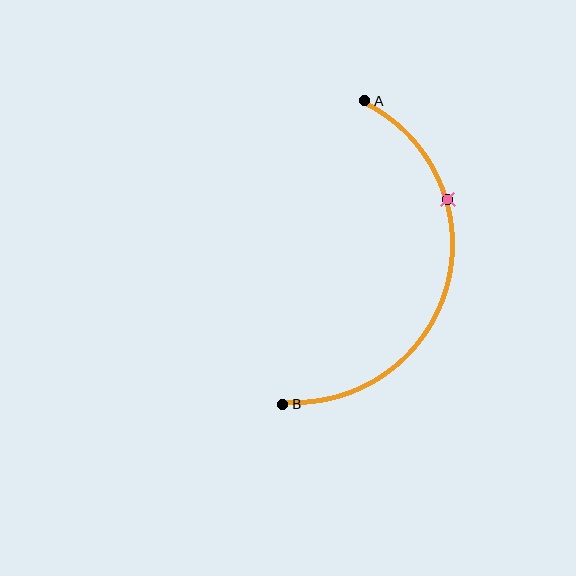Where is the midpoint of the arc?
The arc midpoint is the point on the curve farthest from the straight line joining A and B. It sits to the right of that line.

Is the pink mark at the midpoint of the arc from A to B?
No. The pink mark lies on the arc but is closer to endpoint A. The arc midpoint would be at the point on the curve equidistant along the arc from both A and B.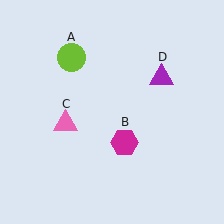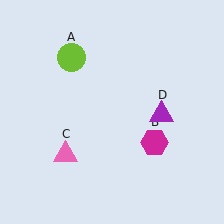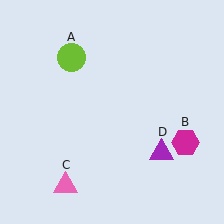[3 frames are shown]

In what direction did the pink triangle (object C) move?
The pink triangle (object C) moved down.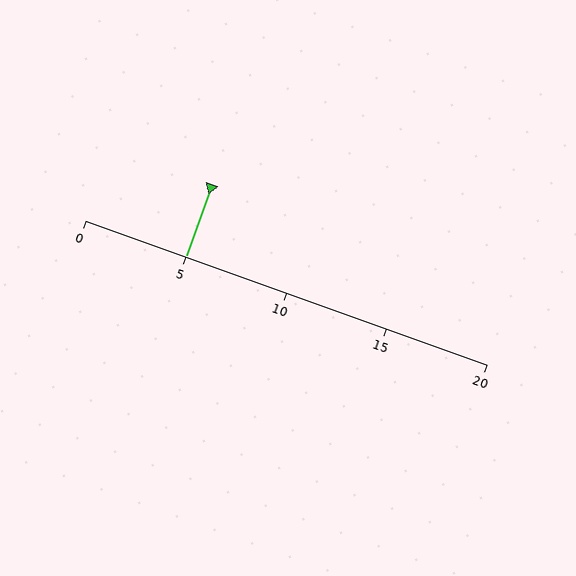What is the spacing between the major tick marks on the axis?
The major ticks are spaced 5 apart.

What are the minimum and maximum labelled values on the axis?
The axis runs from 0 to 20.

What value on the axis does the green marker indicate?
The marker indicates approximately 5.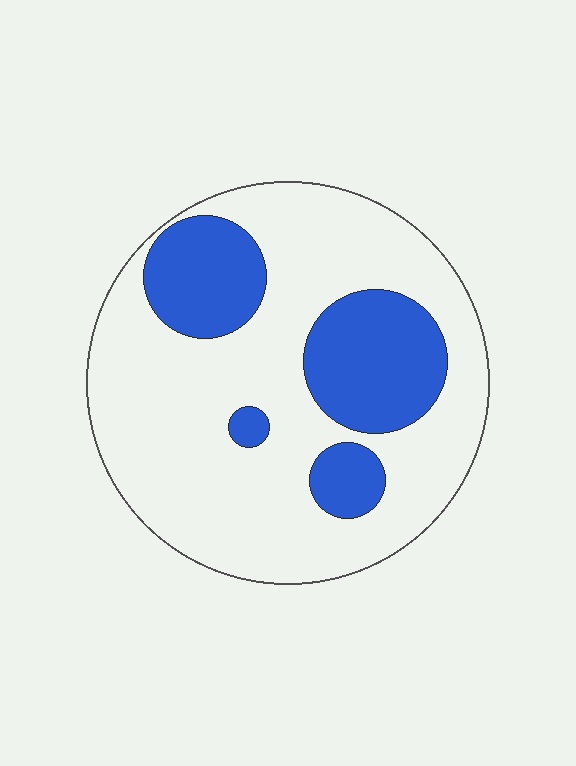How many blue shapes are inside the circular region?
4.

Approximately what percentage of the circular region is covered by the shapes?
Approximately 25%.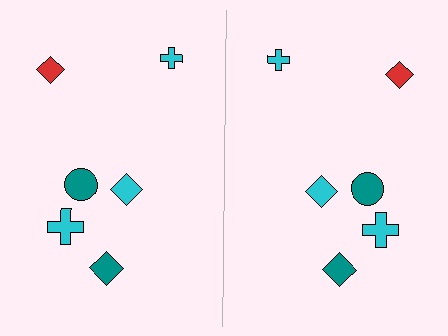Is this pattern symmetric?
Yes, this pattern has bilateral (reflection) symmetry.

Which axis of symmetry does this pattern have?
The pattern has a vertical axis of symmetry running through the center of the image.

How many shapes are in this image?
There are 12 shapes in this image.